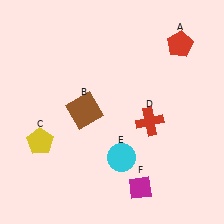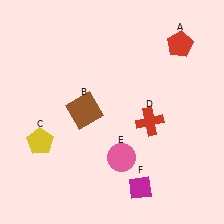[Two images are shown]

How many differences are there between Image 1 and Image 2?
There is 1 difference between the two images.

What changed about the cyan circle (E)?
In Image 1, E is cyan. In Image 2, it changed to pink.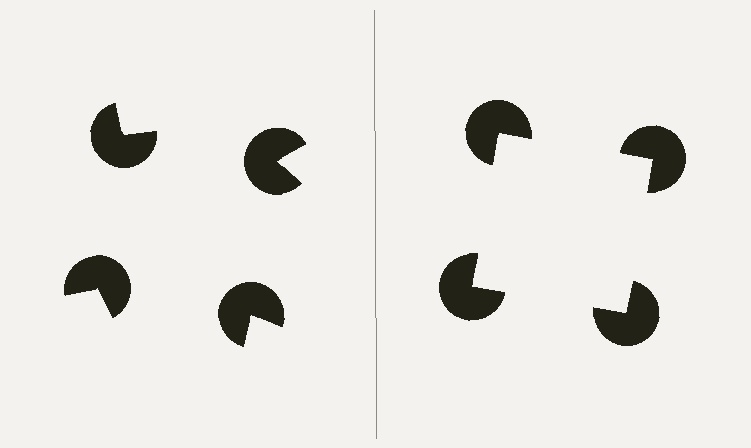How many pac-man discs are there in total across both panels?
8 — 4 on each side.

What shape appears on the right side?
An illusory square.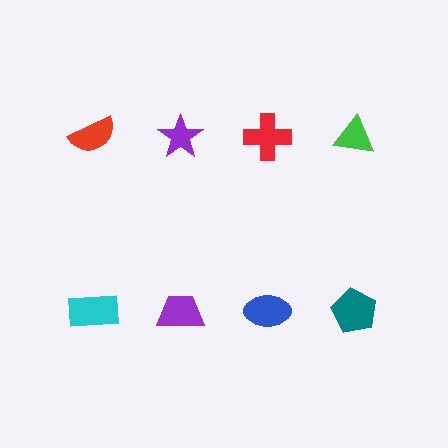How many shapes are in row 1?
4 shapes.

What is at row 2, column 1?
A cyan rectangle.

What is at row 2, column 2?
A purple trapezoid.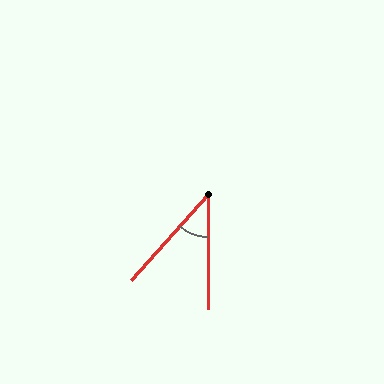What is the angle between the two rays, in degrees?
Approximately 42 degrees.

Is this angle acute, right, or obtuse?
It is acute.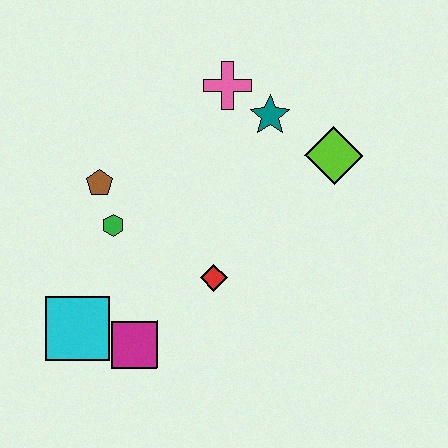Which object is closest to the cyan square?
The magenta square is closest to the cyan square.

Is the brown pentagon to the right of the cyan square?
Yes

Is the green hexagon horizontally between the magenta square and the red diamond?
No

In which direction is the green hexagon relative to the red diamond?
The green hexagon is to the left of the red diamond.